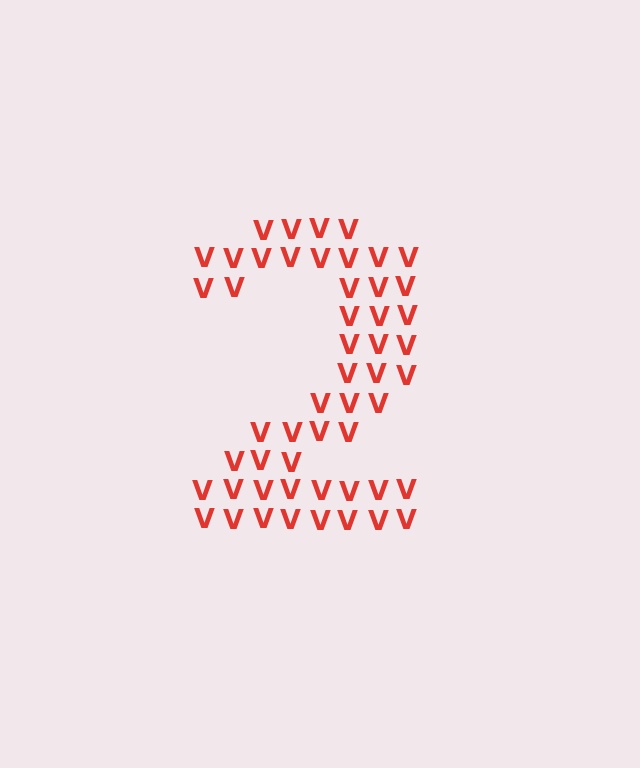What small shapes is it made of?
It is made of small letter V's.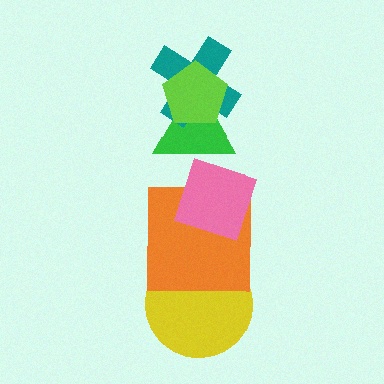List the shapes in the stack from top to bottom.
From top to bottom: the lime pentagon, the teal cross, the green triangle, the pink diamond, the orange square, the yellow circle.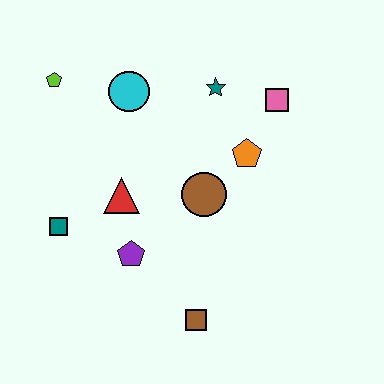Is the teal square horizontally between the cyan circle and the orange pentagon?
No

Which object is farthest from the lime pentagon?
The brown square is farthest from the lime pentagon.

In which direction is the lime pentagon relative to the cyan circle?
The lime pentagon is to the left of the cyan circle.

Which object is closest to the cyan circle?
The lime pentagon is closest to the cyan circle.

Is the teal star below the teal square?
No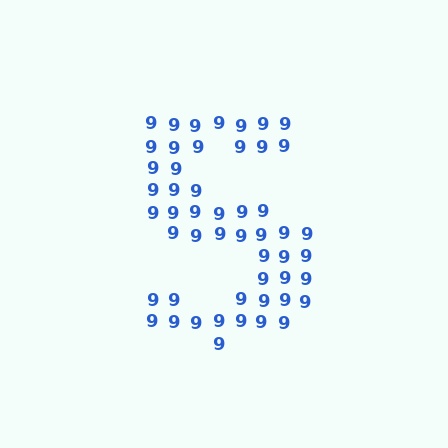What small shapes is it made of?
It is made of small digit 9's.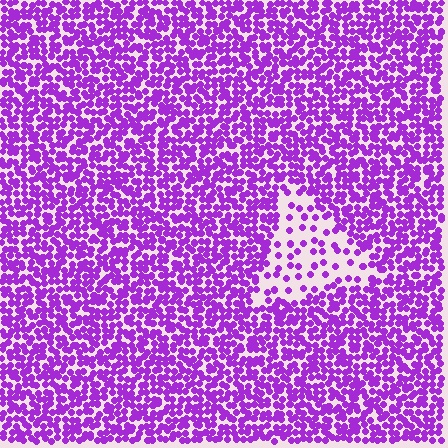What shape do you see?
I see a triangle.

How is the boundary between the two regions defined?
The boundary is defined by a change in element density (approximately 3.0x ratio). All elements are the same color, size, and shape.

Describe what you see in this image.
The image contains small purple elements arranged at two different densities. A triangle-shaped region is visible where the elements are less densely packed than the surrounding area.